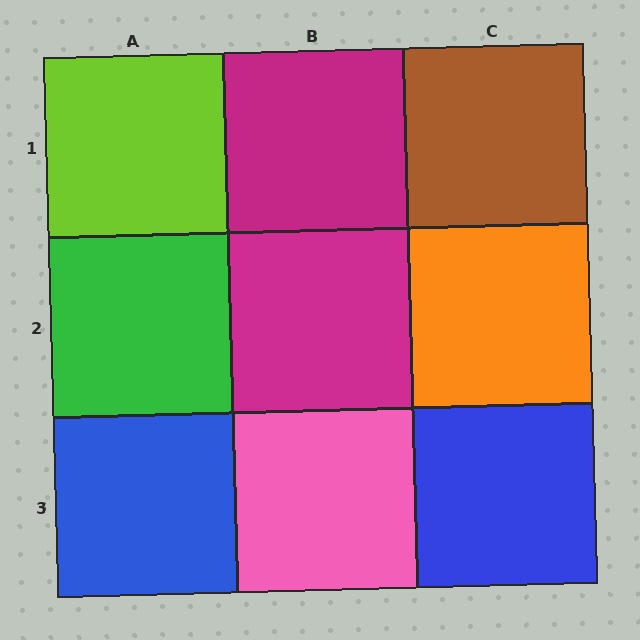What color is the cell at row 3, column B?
Pink.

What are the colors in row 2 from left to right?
Green, magenta, orange.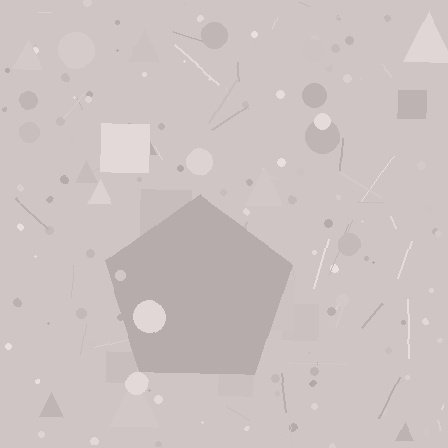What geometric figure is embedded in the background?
A pentagon is embedded in the background.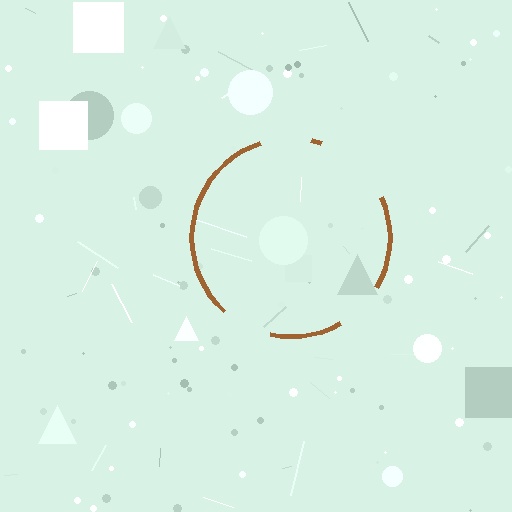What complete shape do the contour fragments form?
The contour fragments form a circle.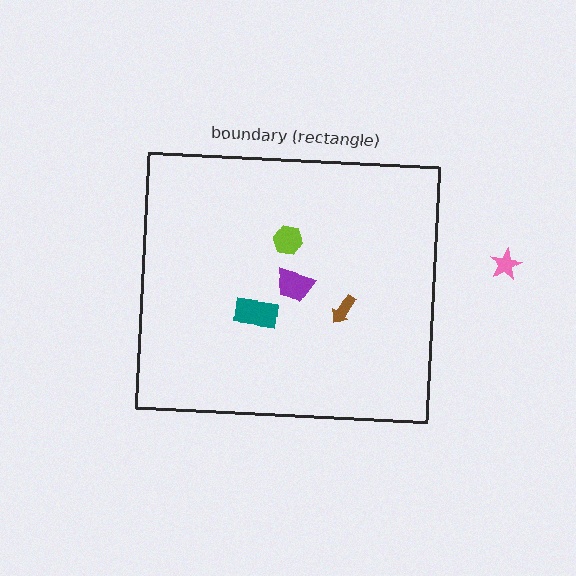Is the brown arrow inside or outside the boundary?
Inside.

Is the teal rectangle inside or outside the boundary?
Inside.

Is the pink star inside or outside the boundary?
Outside.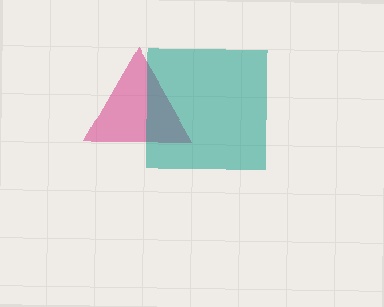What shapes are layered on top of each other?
The layered shapes are: a magenta triangle, a teal square.